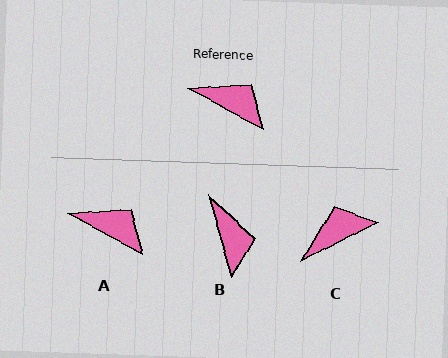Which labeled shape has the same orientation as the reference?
A.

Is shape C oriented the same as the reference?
No, it is off by about 55 degrees.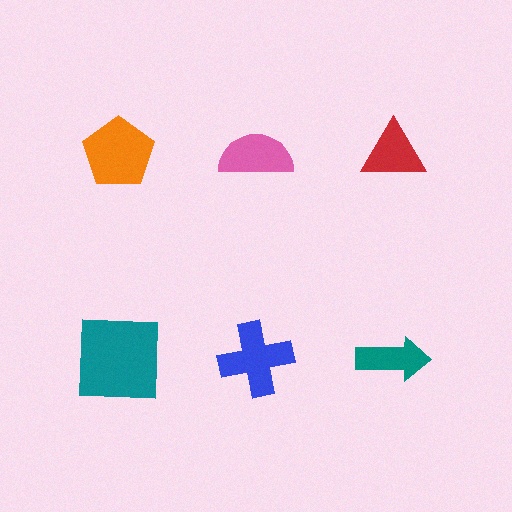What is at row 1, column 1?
An orange pentagon.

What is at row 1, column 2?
A pink semicircle.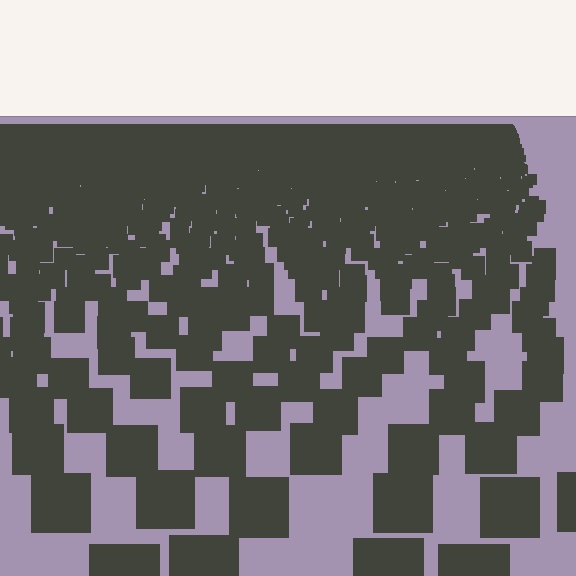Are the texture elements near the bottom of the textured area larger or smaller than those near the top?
Larger. Near the bottom, elements are closer to the viewer and appear at a bigger on-screen size.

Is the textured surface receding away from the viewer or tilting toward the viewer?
The surface is receding away from the viewer. Texture elements get smaller and denser toward the top.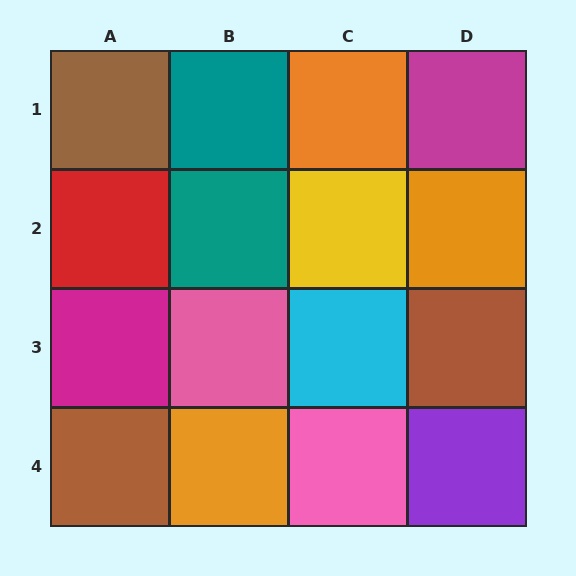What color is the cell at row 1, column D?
Magenta.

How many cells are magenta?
2 cells are magenta.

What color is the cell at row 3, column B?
Pink.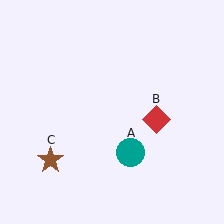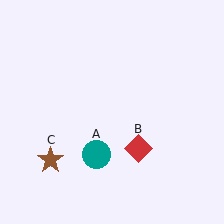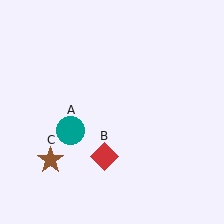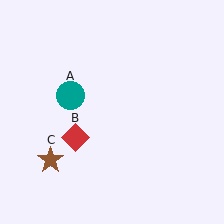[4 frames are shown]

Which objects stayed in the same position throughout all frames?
Brown star (object C) remained stationary.